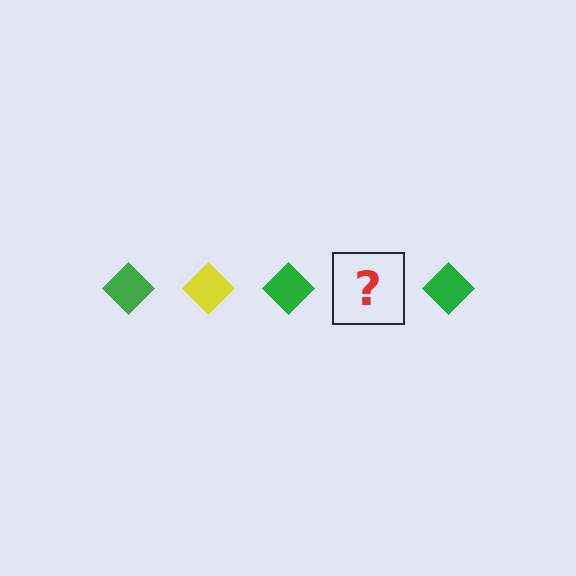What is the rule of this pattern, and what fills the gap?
The rule is that the pattern cycles through green, yellow diamonds. The gap should be filled with a yellow diamond.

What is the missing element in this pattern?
The missing element is a yellow diamond.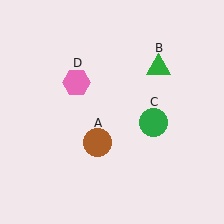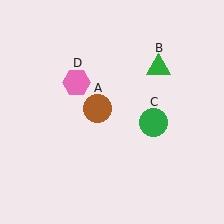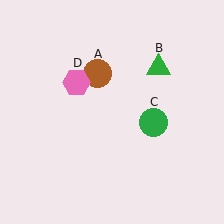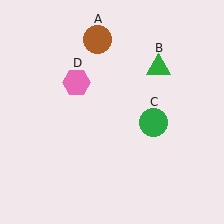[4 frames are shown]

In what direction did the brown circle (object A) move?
The brown circle (object A) moved up.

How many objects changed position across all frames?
1 object changed position: brown circle (object A).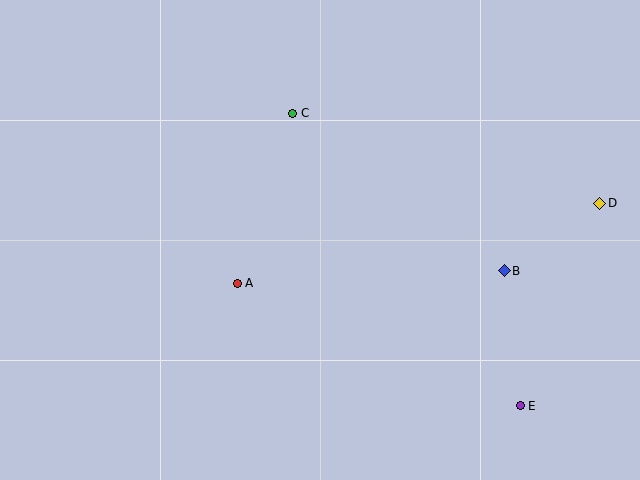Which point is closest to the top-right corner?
Point D is closest to the top-right corner.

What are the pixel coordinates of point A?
Point A is at (237, 283).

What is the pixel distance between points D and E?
The distance between D and E is 218 pixels.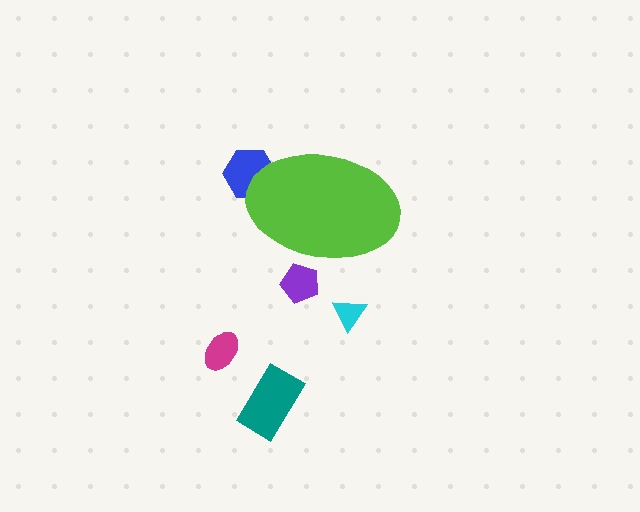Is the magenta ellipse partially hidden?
No, the magenta ellipse is fully visible.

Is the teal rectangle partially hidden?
No, the teal rectangle is fully visible.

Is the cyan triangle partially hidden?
No, the cyan triangle is fully visible.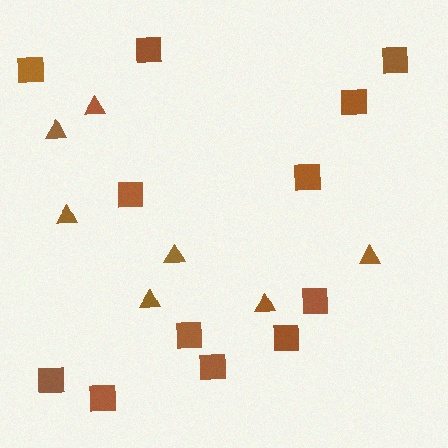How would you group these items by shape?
There are 2 groups: one group of triangles (7) and one group of squares (12).